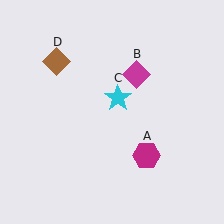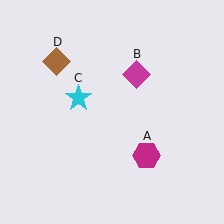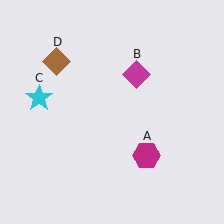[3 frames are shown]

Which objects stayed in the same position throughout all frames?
Magenta hexagon (object A) and magenta diamond (object B) and brown diamond (object D) remained stationary.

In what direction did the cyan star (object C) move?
The cyan star (object C) moved left.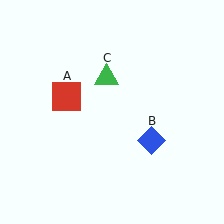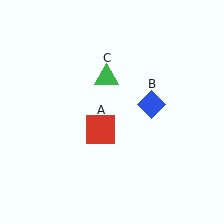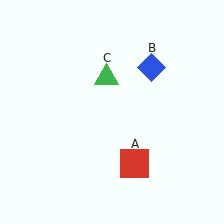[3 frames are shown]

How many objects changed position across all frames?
2 objects changed position: red square (object A), blue diamond (object B).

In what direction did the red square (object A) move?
The red square (object A) moved down and to the right.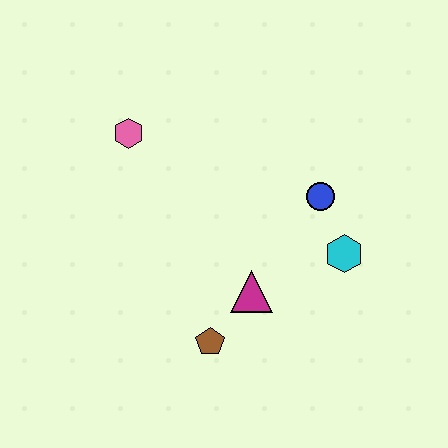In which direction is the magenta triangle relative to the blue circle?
The magenta triangle is below the blue circle.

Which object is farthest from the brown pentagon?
The pink hexagon is farthest from the brown pentagon.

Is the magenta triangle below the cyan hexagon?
Yes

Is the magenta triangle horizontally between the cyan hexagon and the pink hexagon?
Yes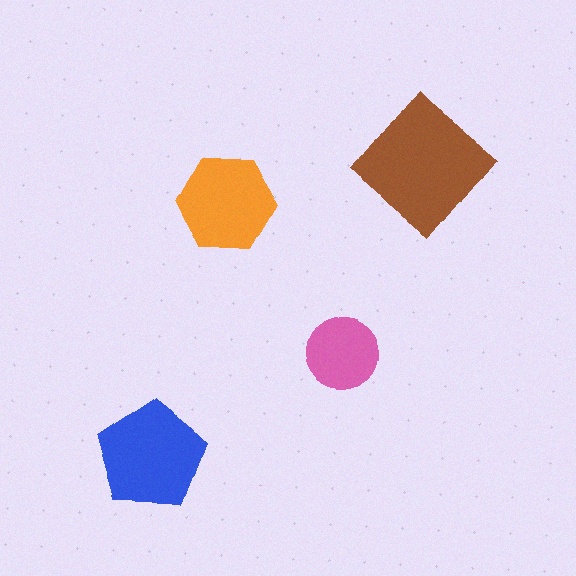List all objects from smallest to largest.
The pink circle, the orange hexagon, the blue pentagon, the brown diamond.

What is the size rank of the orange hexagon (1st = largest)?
3rd.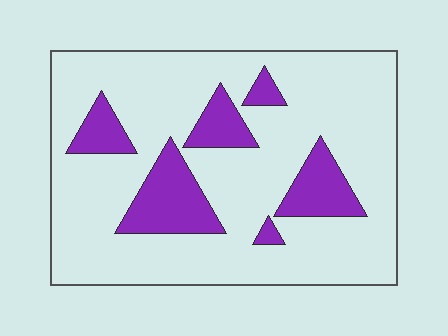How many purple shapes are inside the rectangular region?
6.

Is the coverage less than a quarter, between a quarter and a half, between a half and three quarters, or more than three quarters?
Less than a quarter.